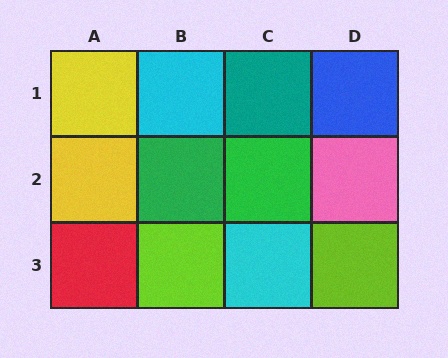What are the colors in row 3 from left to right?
Red, lime, cyan, lime.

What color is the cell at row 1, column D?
Blue.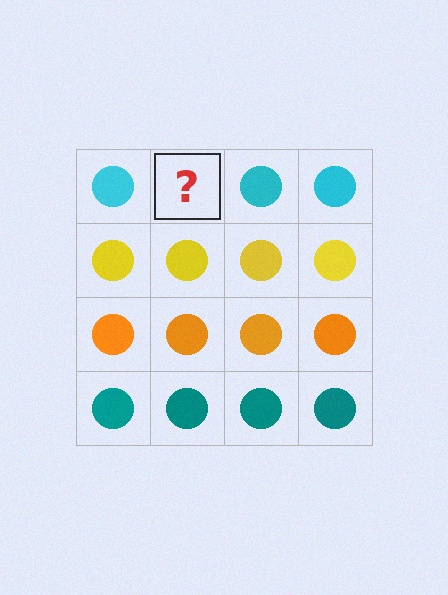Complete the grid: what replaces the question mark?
The question mark should be replaced with a cyan circle.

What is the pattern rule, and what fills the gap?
The rule is that each row has a consistent color. The gap should be filled with a cyan circle.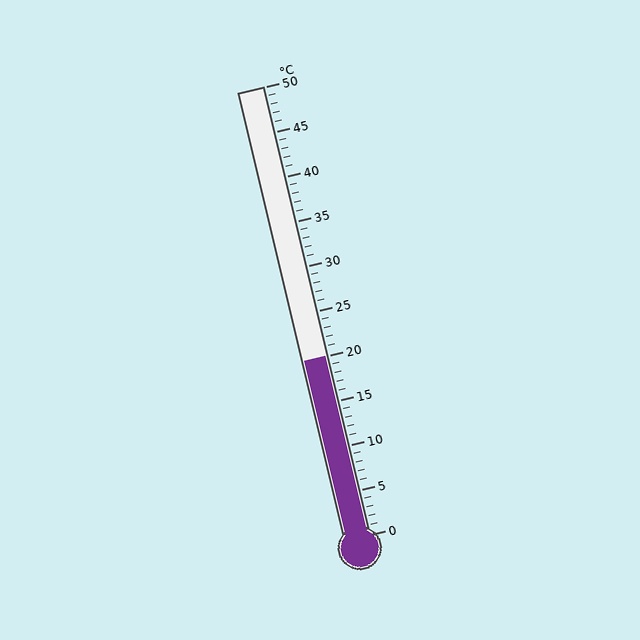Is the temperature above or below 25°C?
The temperature is below 25°C.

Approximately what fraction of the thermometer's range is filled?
The thermometer is filled to approximately 40% of its range.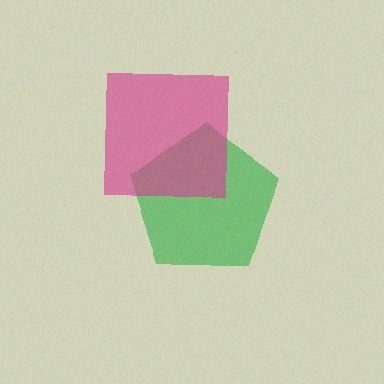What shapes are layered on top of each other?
The layered shapes are: a green pentagon, a magenta square.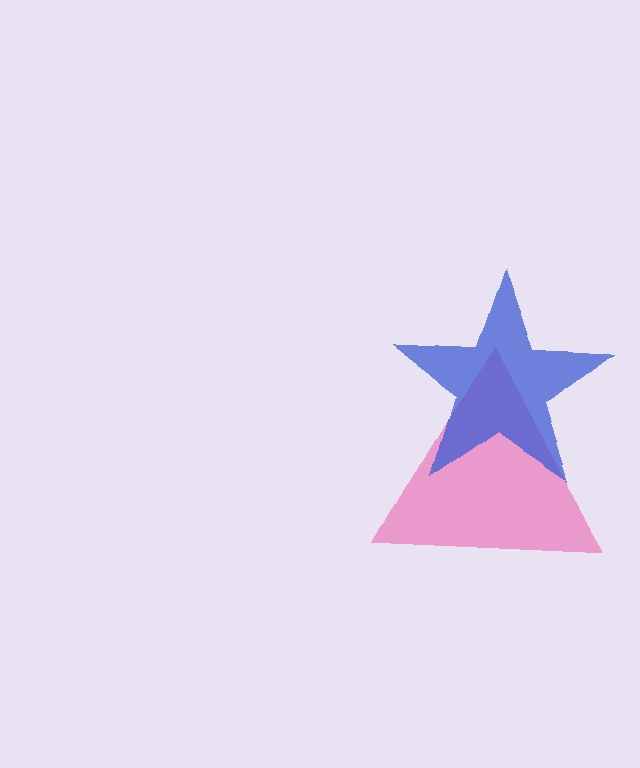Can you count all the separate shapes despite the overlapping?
Yes, there are 2 separate shapes.